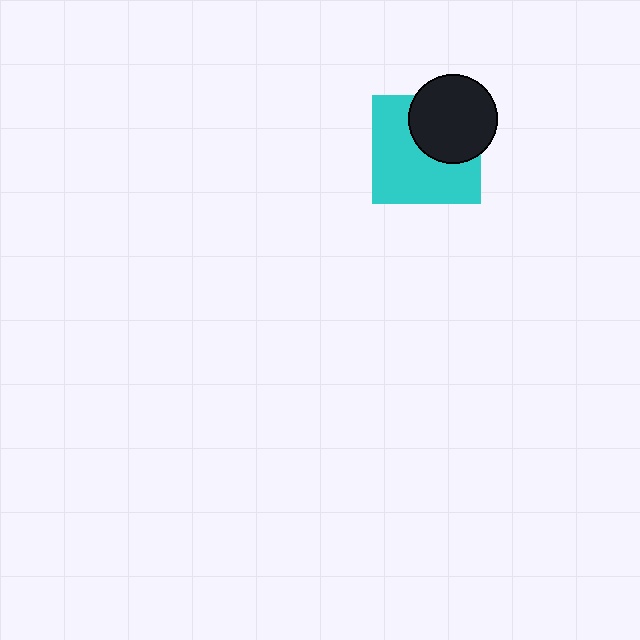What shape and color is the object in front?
The object in front is a black circle.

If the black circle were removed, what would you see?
You would see the complete cyan square.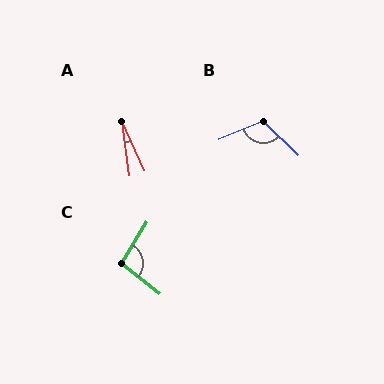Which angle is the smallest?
A, at approximately 16 degrees.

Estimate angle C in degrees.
Approximately 97 degrees.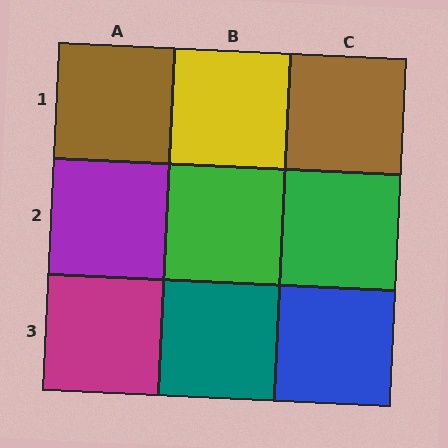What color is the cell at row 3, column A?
Magenta.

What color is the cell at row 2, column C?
Green.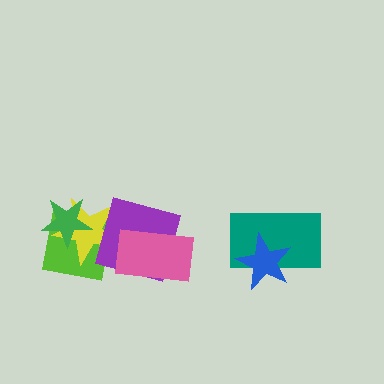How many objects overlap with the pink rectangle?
1 object overlaps with the pink rectangle.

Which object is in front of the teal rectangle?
The blue star is in front of the teal rectangle.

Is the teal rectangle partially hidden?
Yes, it is partially covered by another shape.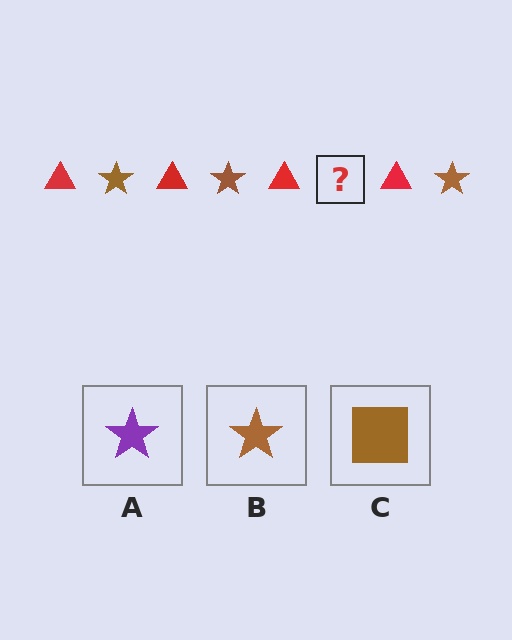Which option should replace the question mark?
Option B.